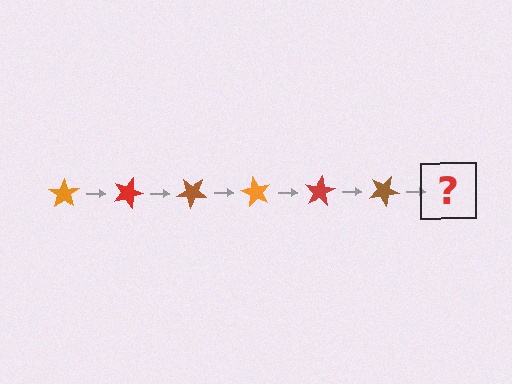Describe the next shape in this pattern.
It should be an orange star, rotated 120 degrees from the start.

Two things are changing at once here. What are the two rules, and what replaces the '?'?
The two rules are that it rotates 20 degrees each step and the color cycles through orange, red, and brown. The '?' should be an orange star, rotated 120 degrees from the start.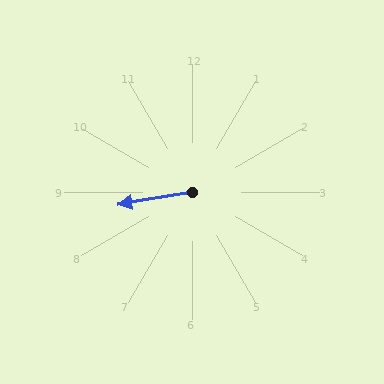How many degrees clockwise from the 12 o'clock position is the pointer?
Approximately 260 degrees.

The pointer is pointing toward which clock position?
Roughly 9 o'clock.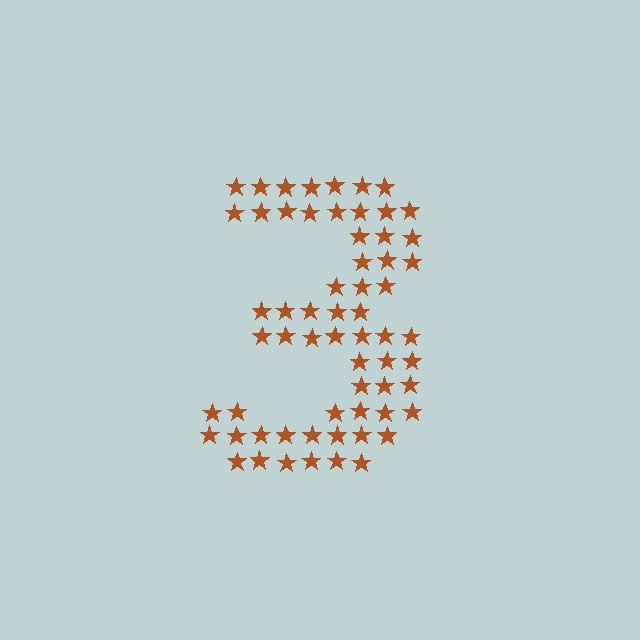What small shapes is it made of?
It is made of small stars.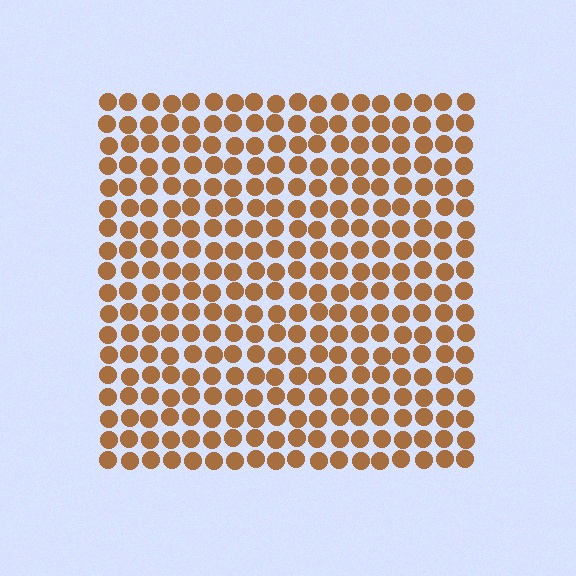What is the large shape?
The large shape is a square.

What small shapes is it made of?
It is made of small circles.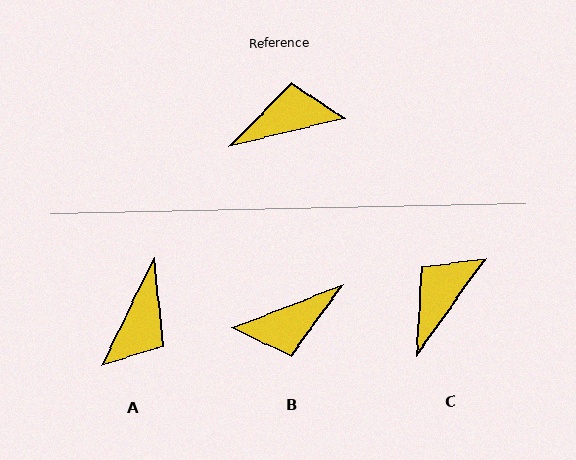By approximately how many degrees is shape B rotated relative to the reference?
Approximately 172 degrees clockwise.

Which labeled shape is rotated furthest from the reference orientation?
B, about 172 degrees away.